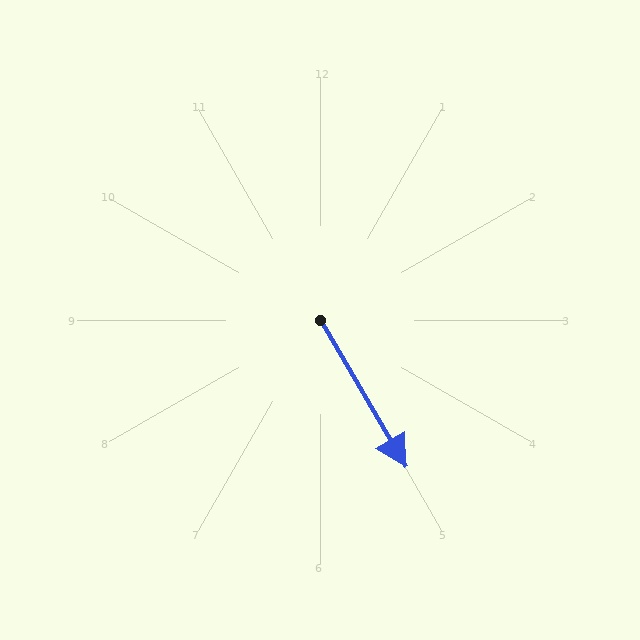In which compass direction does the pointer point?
Southeast.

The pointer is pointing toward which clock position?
Roughly 5 o'clock.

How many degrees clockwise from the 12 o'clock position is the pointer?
Approximately 150 degrees.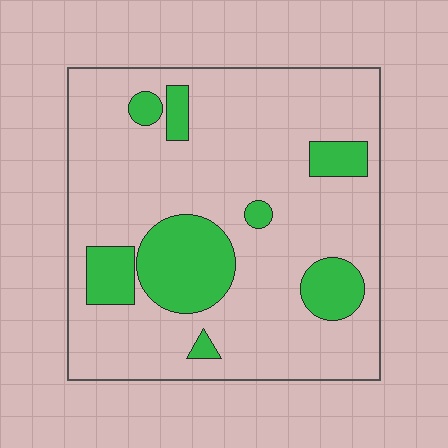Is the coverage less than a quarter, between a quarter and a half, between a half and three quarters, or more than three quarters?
Less than a quarter.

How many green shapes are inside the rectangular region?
8.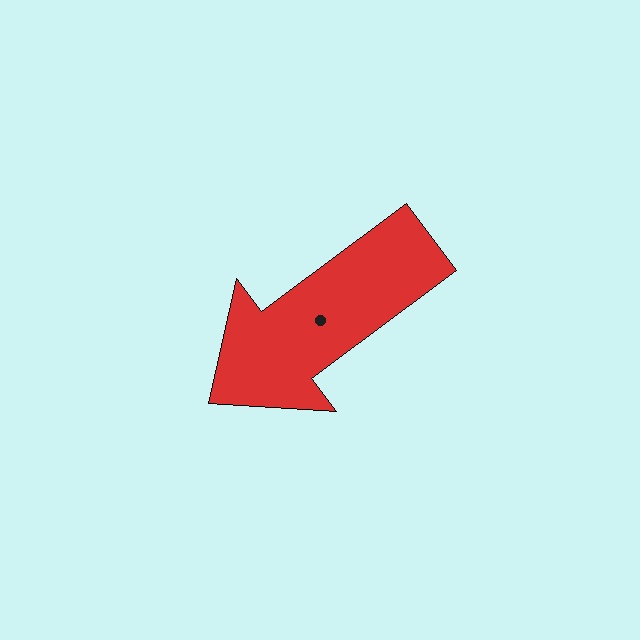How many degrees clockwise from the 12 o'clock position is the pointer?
Approximately 233 degrees.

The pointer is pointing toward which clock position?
Roughly 8 o'clock.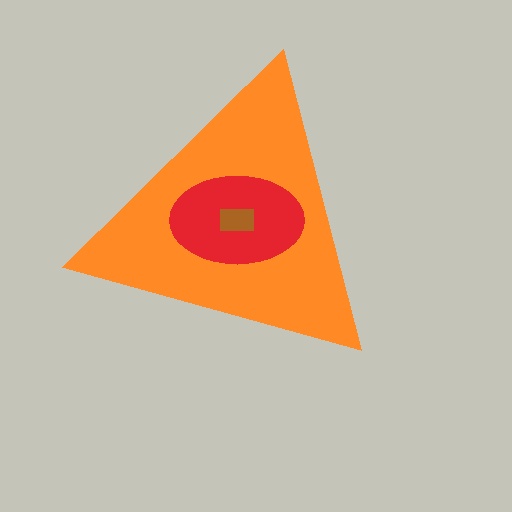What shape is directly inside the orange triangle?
The red ellipse.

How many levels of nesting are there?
3.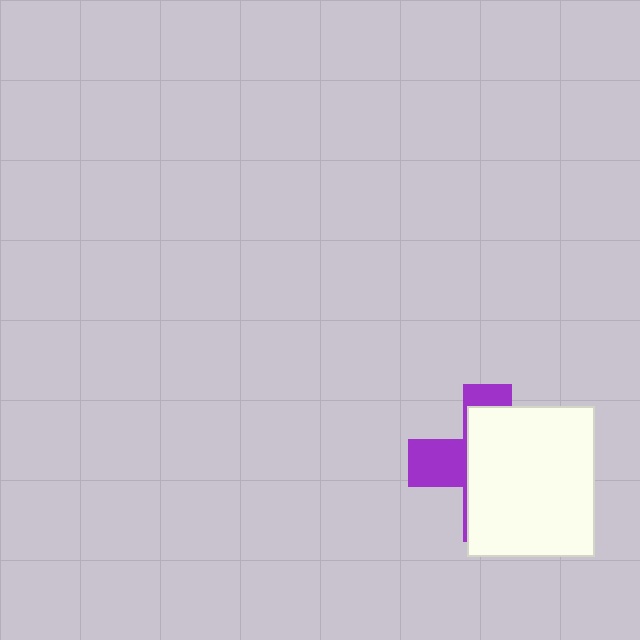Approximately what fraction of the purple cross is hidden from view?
Roughly 67% of the purple cross is hidden behind the white rectangle.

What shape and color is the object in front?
The object in front is a white rectangle.